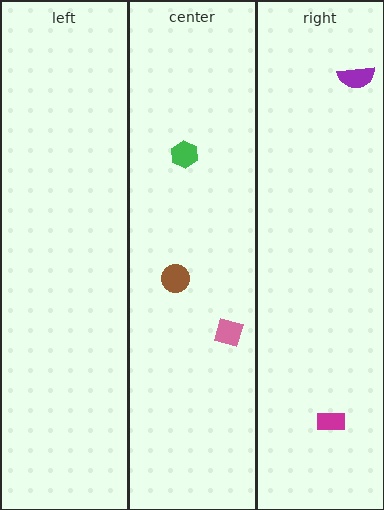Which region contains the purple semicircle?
The right region.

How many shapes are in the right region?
2.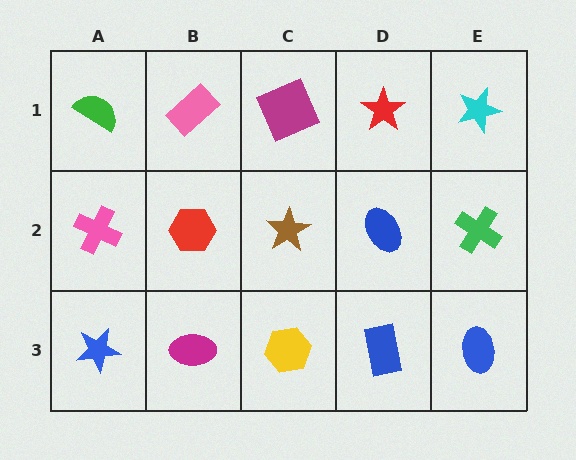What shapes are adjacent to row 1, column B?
A red hexagon (row 2, column B), a green semicircle (row 1, column A), a magenta square (row 1, column C).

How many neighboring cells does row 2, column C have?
4.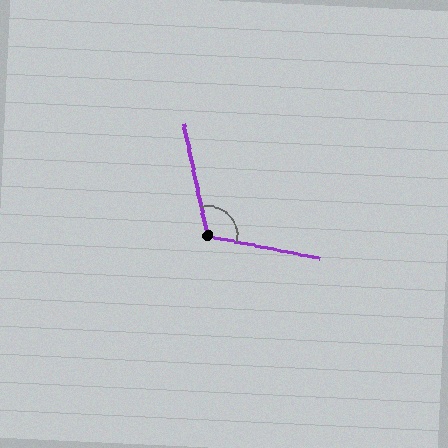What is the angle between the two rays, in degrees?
Approximately 113 degrees.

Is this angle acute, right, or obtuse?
It is obtuse.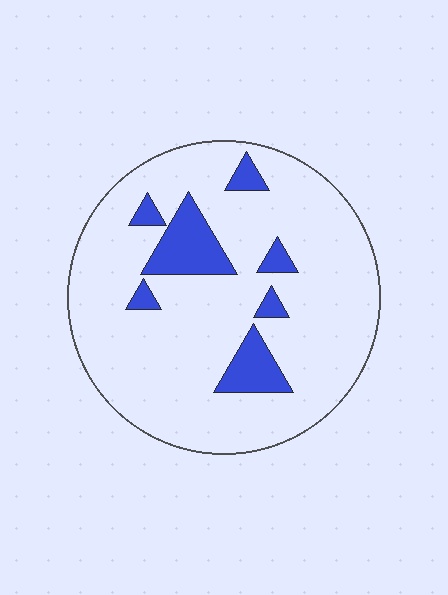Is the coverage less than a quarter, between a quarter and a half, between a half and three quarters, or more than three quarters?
Less than a quarter.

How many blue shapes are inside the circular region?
7.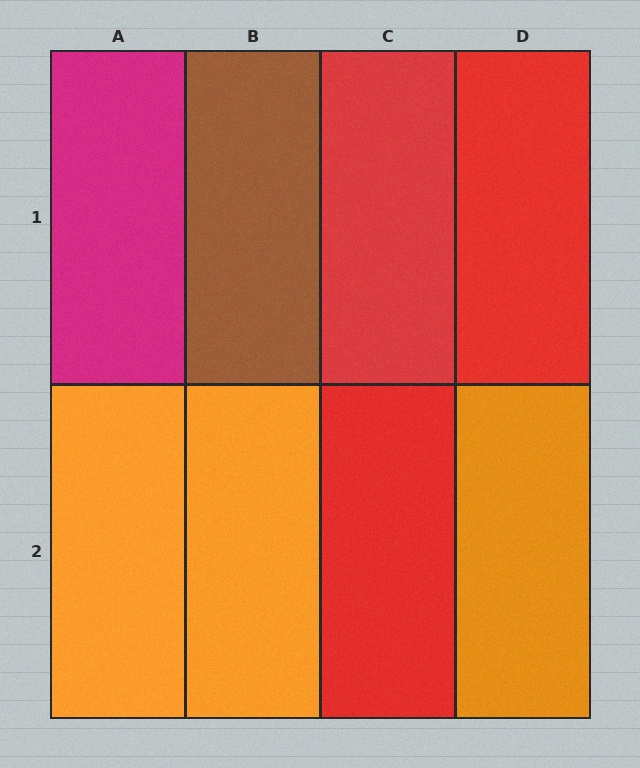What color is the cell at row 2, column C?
Red.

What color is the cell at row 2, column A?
Orange.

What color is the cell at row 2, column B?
Orange.